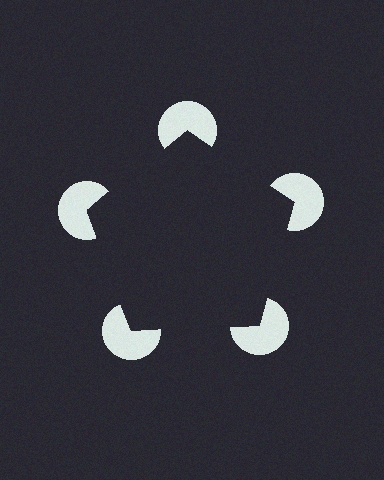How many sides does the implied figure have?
5 sides.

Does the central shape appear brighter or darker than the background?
It typically appears slightly darker than the background, even though no actual brightness change is drawn.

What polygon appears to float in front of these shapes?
An illusory pentagon — its edges are inferred from the aligned wedge cuts in the pac-man discs, not physically drawn.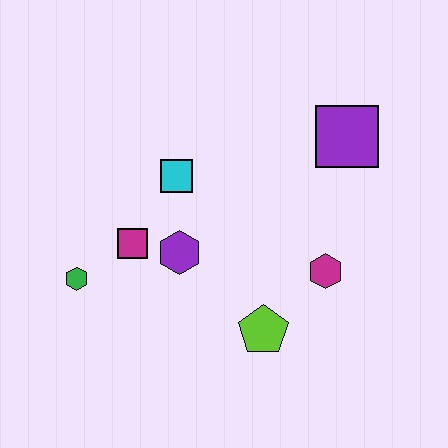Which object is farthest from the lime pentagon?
The purple square is farthest from the lime pentagon.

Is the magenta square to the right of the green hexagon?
Yes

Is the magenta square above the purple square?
No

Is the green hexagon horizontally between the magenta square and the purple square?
No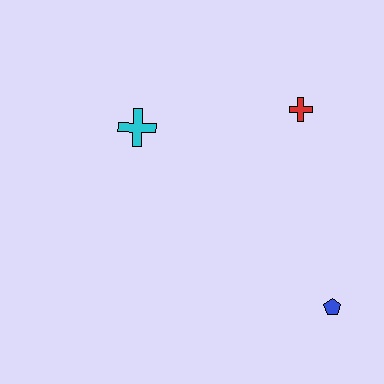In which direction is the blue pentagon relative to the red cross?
The blue pentagon is below the red cross.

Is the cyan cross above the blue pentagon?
Yes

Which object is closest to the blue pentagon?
The red cross is closest to the blue pentagon.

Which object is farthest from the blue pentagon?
The cyan cross is farthest from the blue pentagon.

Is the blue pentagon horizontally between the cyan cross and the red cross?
No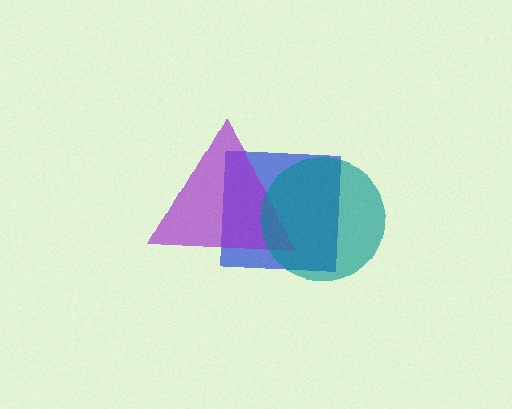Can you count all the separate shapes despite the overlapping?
Yes, there are 3 separate shapes.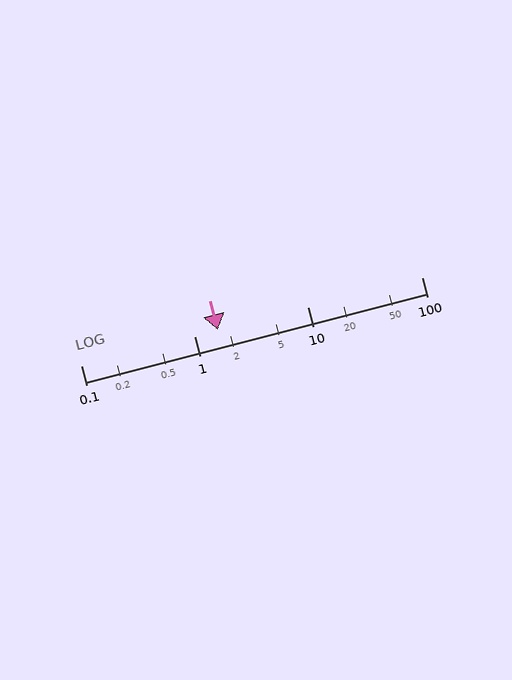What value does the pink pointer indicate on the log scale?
The pointer indicates approximately 1.6.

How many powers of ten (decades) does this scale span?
The scale spans 3 decades, from 0.1 to 100.